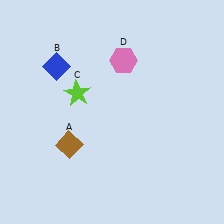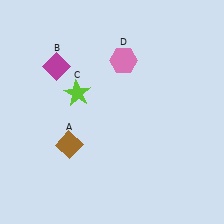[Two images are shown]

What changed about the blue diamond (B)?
In Image 1, B is blue. In Image 2, it changed to magenta.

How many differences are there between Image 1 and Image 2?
There is 1 difference between the two images.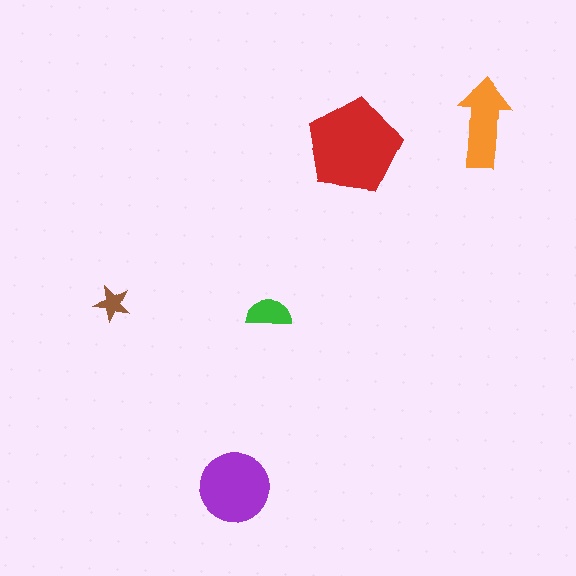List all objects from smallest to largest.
The brown star, the green semicircle, the orange arrow, the purple circle, the red pentagon.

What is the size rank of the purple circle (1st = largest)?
2nd.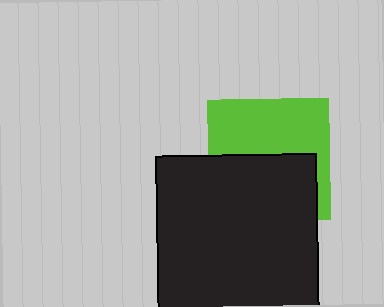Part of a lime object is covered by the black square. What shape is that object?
It is a square.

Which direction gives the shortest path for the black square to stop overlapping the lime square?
Moving down gives the shortest separation.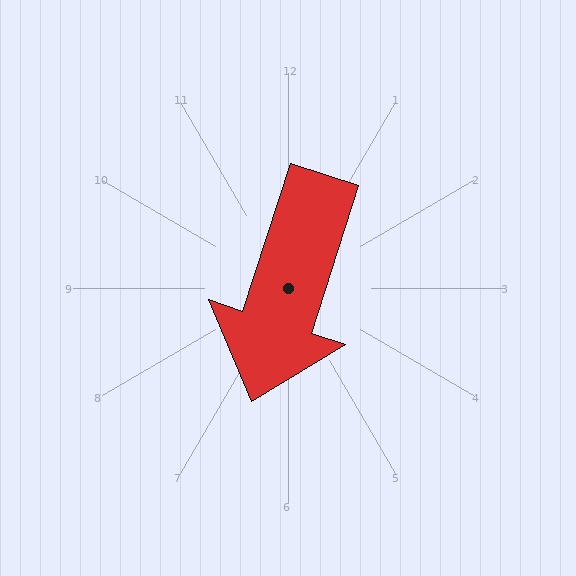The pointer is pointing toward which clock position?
Roughly 7 o'clock.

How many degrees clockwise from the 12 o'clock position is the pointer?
Approximately 198 degrees.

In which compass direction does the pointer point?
South.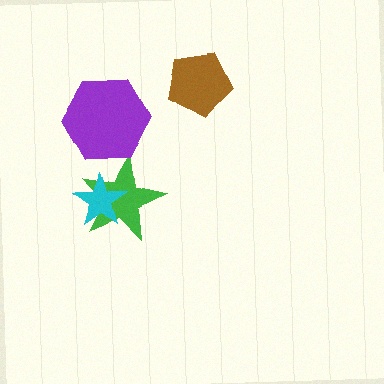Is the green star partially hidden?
Yes, it is partially covered by another shape.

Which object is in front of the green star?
The cyan star is in front of the green star.